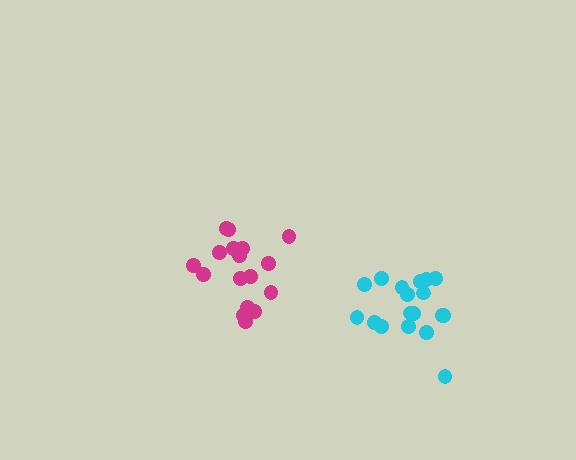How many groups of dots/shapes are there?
There are 2 groups.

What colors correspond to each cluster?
The clusters are colored: magenta, cyan.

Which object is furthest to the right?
The cyan cluster is rightmost.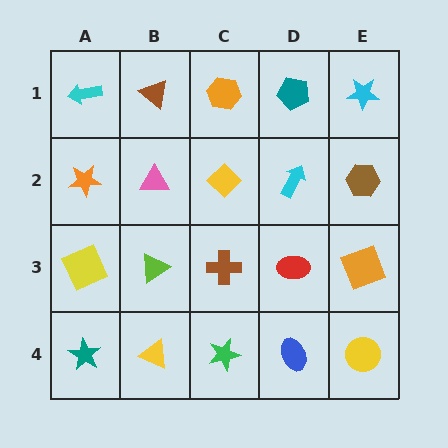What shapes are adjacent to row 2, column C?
An orange hexagon (row 1, column C), a brown cross (row 3, column C), a pink triangle (row 2, column B), a cyan arrow (row 2, column D).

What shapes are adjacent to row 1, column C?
A yellow diamond (row 2, column C), a brown triangle (row 1, column B), a teal pentagon (row 1, column D).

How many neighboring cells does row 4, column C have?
3.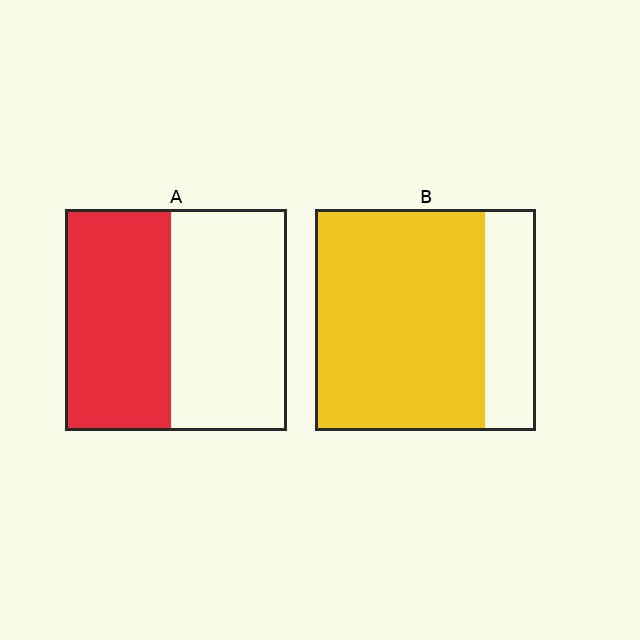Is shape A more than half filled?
Roughly half.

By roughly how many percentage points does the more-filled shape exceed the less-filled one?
By roughly 30 percentage points (B over A).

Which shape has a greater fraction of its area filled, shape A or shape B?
Shape B.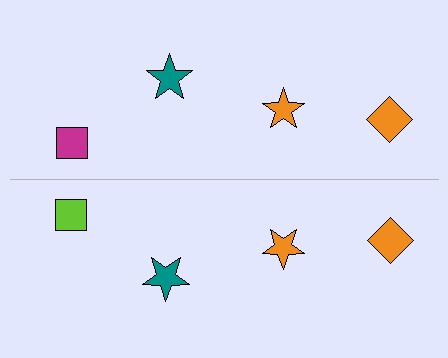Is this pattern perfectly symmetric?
No, the pattern is not perfectly symmetric. The lime square on the bottom side breaks the symmetry — its mirror counterpart is magenta.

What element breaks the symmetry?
The lime square on the bottom side breaks the symmetry — its mirror counterpart is magenta.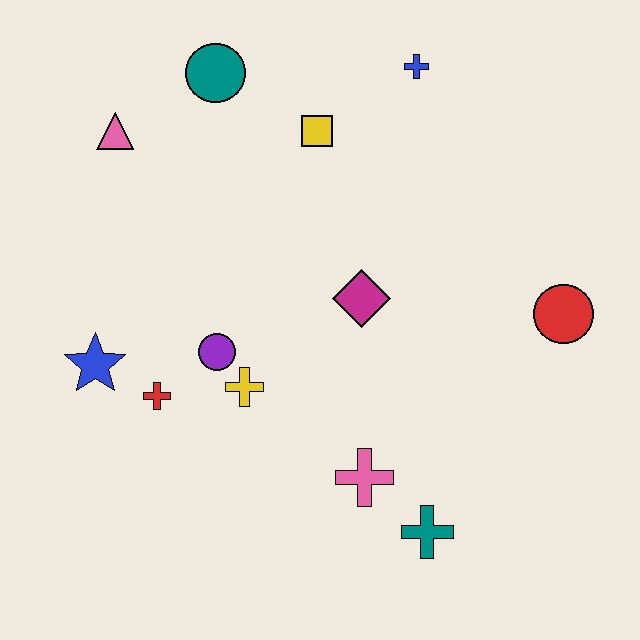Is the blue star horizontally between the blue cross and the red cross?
No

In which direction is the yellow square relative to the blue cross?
The yellow square is to the left of the blue cross.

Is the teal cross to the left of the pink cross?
No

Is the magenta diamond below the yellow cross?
No